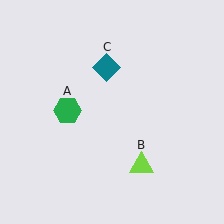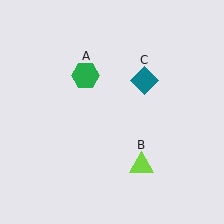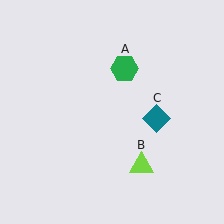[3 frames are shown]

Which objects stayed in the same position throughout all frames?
Lime triangle (object B) remained stationary.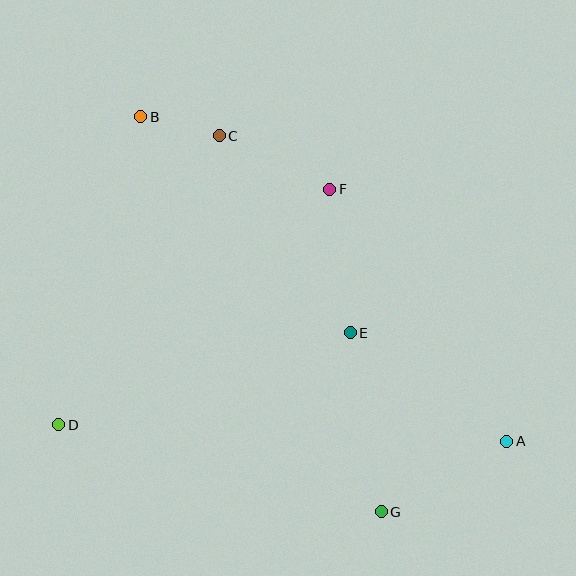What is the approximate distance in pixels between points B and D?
The distance between B and D is approximately 319 pixels.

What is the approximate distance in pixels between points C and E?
The distance between C and E is approximately 236 pixels.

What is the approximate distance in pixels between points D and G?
The distance between D and G is approximately 334 pixels.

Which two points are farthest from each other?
Points A and B are farthest from each other.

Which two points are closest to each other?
Points B and C are closest to each other.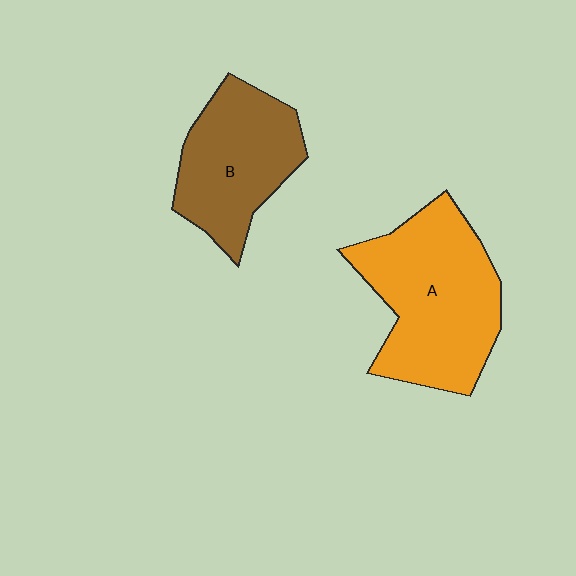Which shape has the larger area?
Shape A (orange).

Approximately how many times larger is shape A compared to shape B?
Approximately 1.4 times.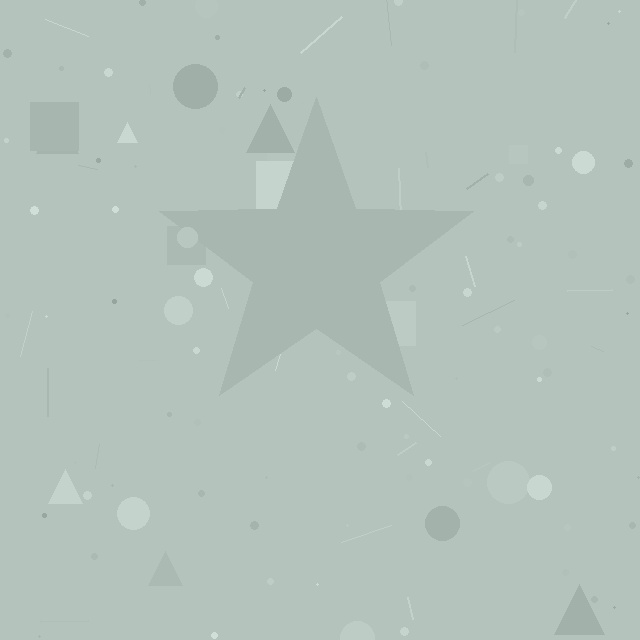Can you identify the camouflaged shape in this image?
The camouflaged shape is a star.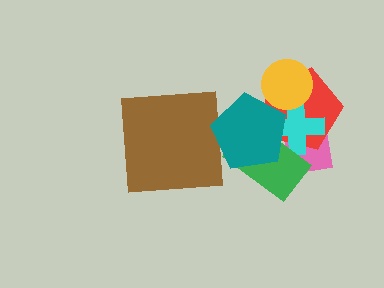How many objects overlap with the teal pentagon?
5 objects overlap with the teal pentagon.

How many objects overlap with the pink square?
4 objects overlap with the pink square.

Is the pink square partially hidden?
Yes, it is partially covered by another shape.